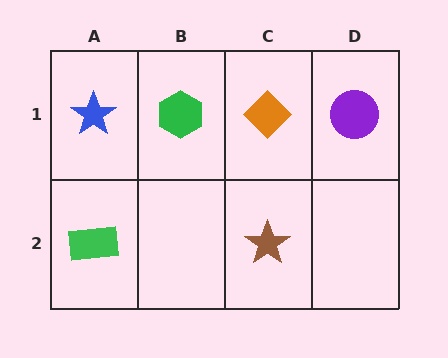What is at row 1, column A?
A blue star.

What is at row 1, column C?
An orange diamond.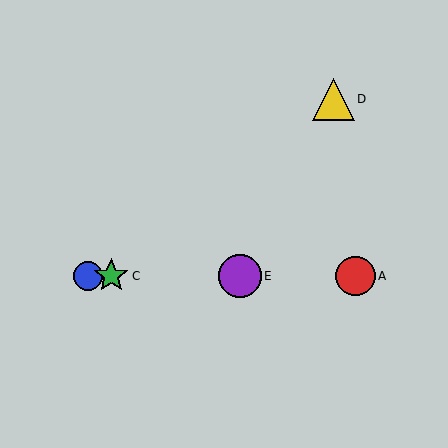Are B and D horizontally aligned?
No, B is at y≈276 and D is at y≈99.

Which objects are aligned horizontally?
Objects A, B, C, E are aligned horizontally.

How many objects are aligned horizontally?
4 objects (A, B, C, E) are aligned horizontally.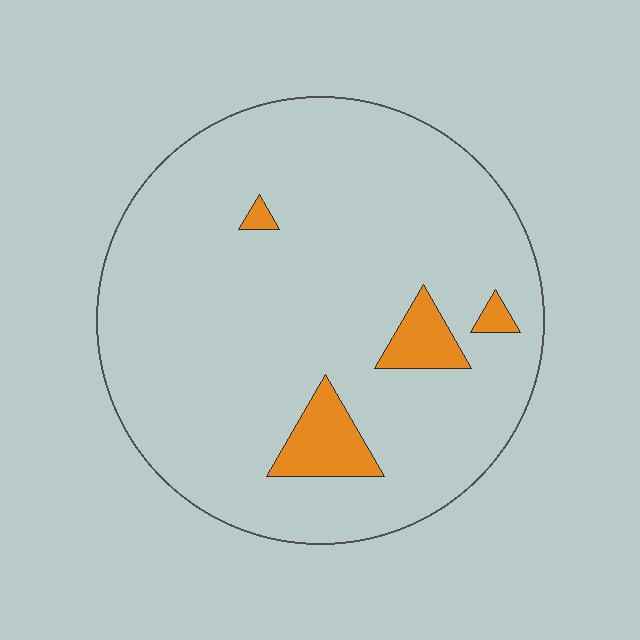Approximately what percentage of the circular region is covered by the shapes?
Approximately 10%.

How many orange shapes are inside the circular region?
4.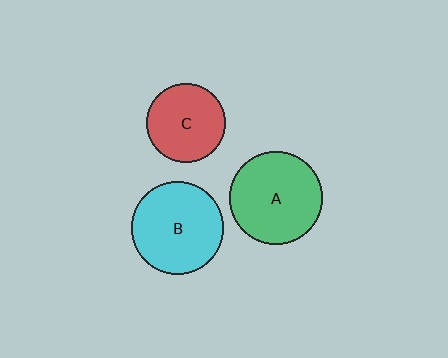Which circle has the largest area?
Circle A (green).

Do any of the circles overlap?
No, none of the circles overlap.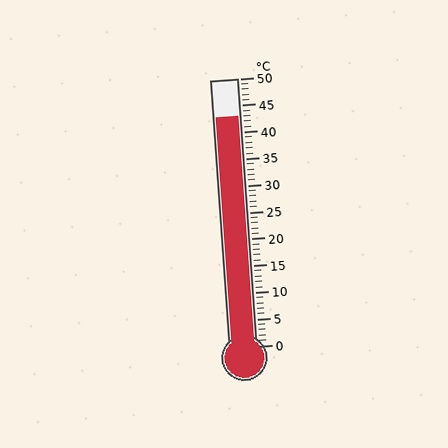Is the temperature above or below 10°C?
The temperature is above 10°C.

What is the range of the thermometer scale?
The thermometer scale ranges from 0°C to 50°C.